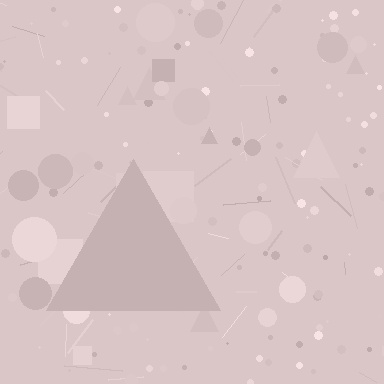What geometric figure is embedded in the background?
A triangle is embedded in the background.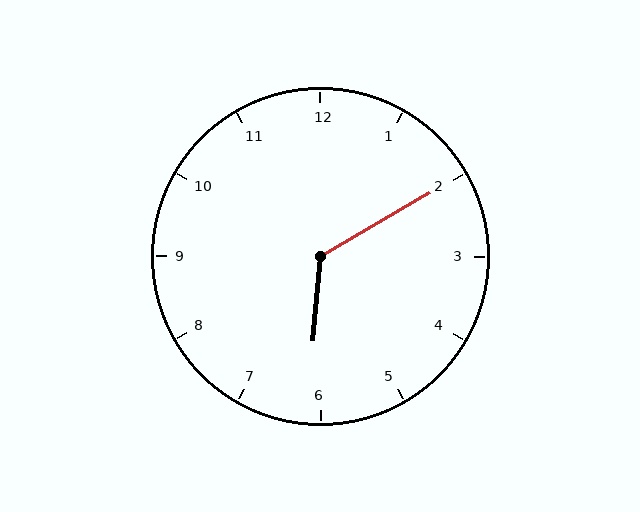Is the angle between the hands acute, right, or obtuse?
It is obtuse.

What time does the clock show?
6:10.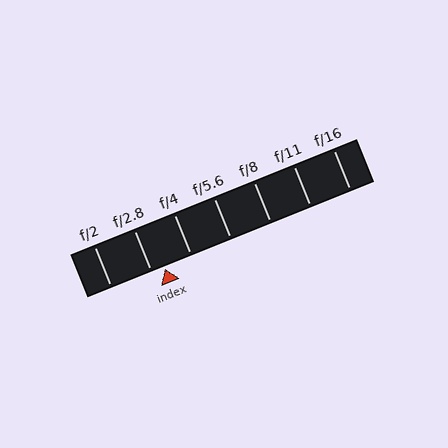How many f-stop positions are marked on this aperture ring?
There are 7 f-stop positions marked.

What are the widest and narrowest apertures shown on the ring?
The widest aperture shown is f/2 and the narrowest is f/16.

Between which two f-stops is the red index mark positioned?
The index mark is between f/2.8 and f/4.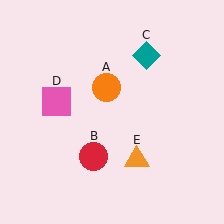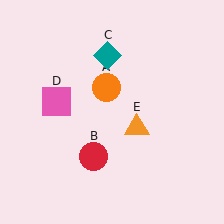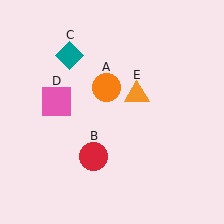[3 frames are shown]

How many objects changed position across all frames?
2 objects changed position: teal diamond (object C), orange triangle (object E).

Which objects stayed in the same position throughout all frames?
Orange circle (object A) and red circle (object B) and pink square (object D) remained stationary.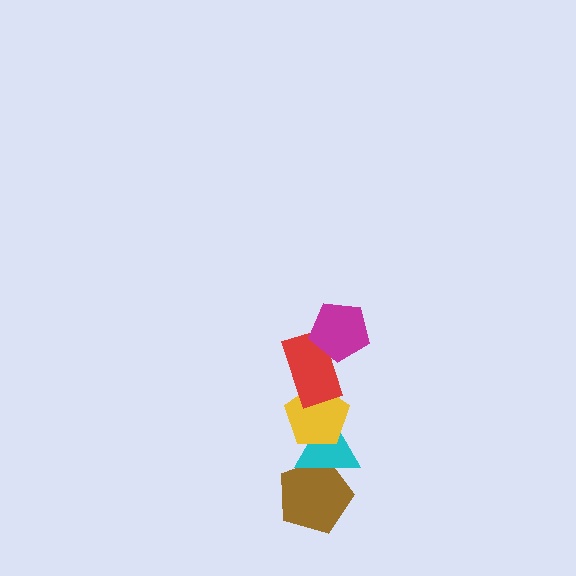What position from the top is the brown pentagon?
The brown pentagon is 5th from the top.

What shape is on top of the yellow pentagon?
The red rectangle is on top of the yellow pentagon.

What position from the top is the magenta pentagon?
The magenta pentagon is 1st from the top.